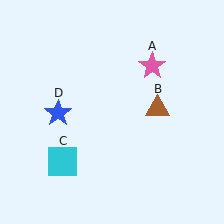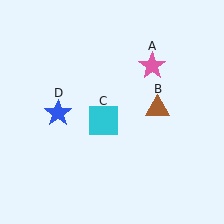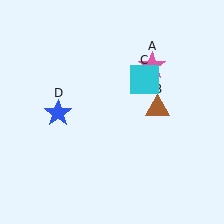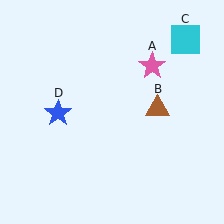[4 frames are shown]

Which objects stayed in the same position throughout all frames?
Pink star (object A) and brown triangle (object B) and blue star (object D) remained stationary.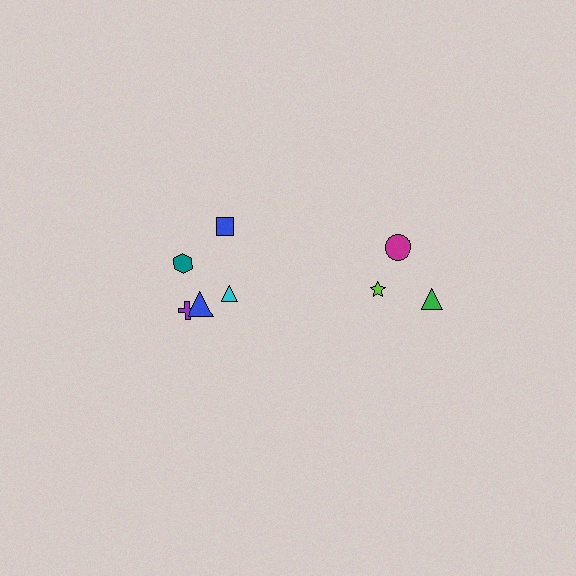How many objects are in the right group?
There are 3 objects.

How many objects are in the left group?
There are 5 objects.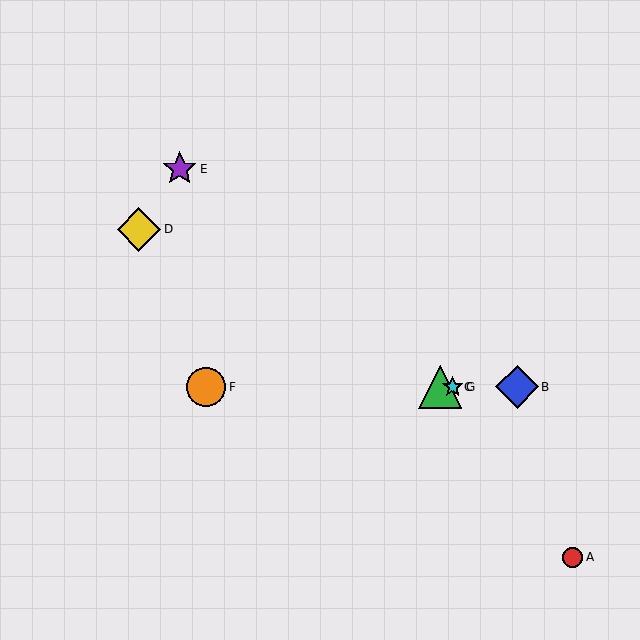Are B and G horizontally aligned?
Yes, both are at y≈387.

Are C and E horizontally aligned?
No, C is at y≈387 and E is at y≈169.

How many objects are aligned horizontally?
4 objects (B, C, F, G) are aligned horizontally.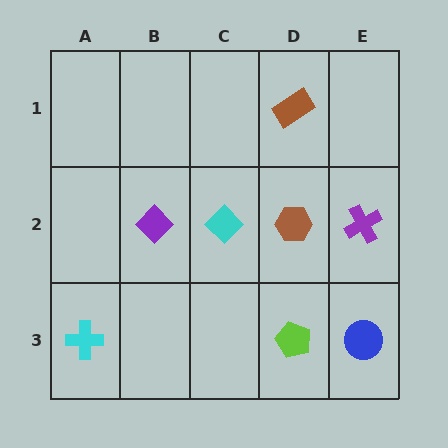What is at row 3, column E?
A blue circle.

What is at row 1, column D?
A brown rectangle.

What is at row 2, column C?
A cyan diamond.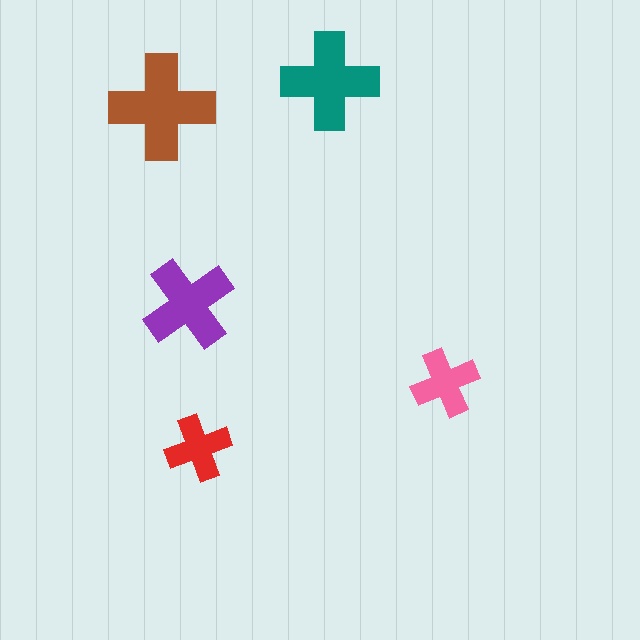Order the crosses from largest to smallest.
the brown one, the teal one, the purple one, the pink one, the red one.